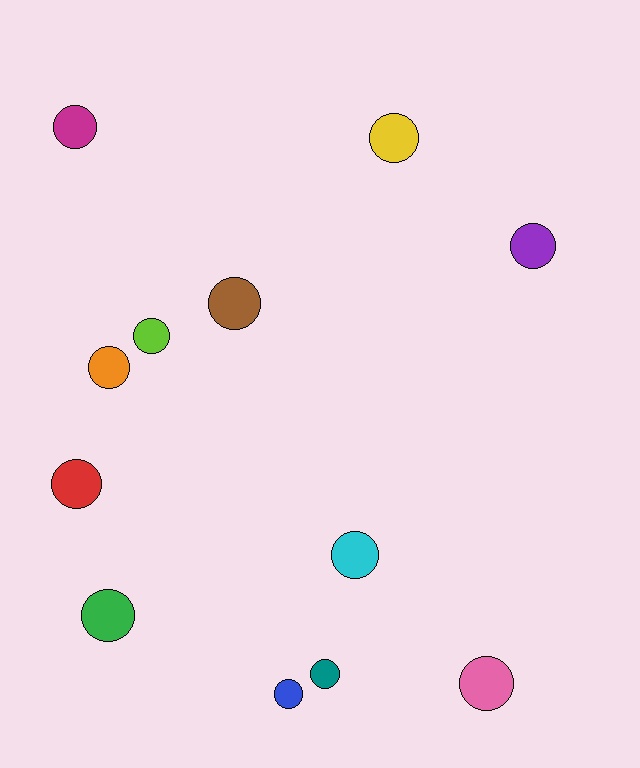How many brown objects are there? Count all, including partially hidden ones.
There is 1 brown object.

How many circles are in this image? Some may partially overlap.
There are 12 circles.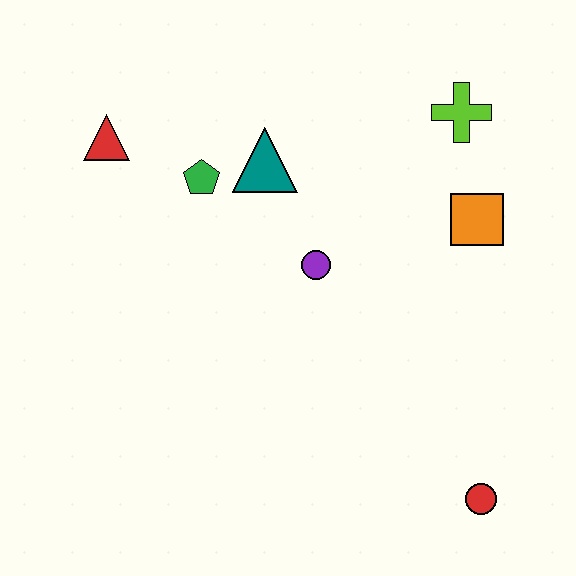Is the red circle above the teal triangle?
No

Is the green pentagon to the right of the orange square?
No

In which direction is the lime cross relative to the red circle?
The lime cross is above the red circle.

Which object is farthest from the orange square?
The red triangle is farthest from the orange square.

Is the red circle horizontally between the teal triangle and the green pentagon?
No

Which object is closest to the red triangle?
The green pentagon is closest to the red triangle.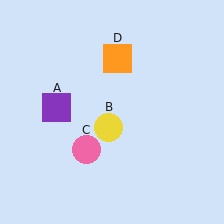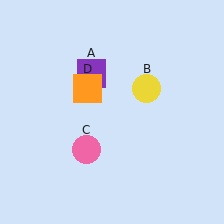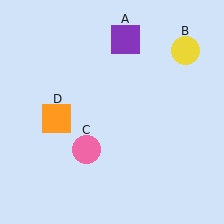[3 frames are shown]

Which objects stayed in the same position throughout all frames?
Pink circle (object C) remained stationary.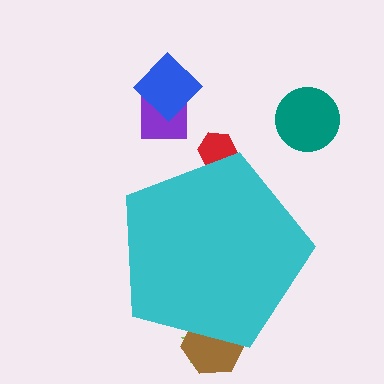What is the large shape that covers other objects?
A cyan pentagon.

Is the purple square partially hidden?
No, the purple square is fully visible.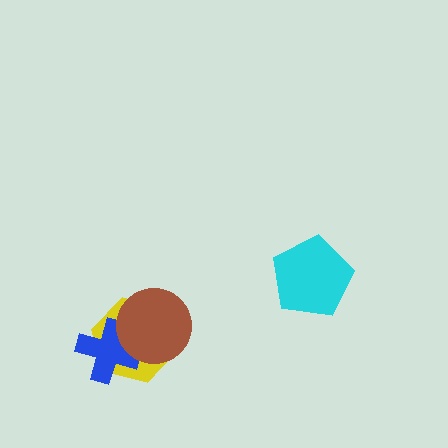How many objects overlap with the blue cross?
2 objects overlap with the blue cross.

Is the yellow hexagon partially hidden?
Yes, it is partially covered by another shape.